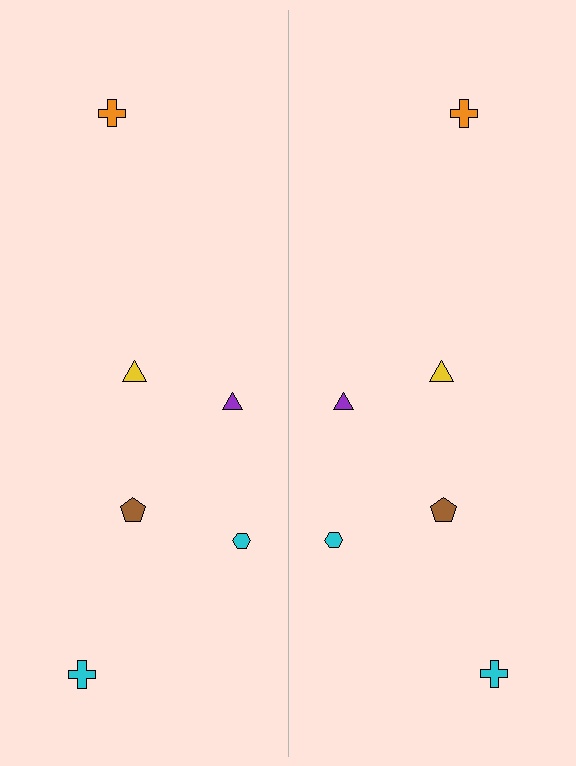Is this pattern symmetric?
Yes, this pattern has bilateral (reflection) symmetry.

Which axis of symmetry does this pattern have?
The pattern has a vertical axis of symmetry running through the center of the image.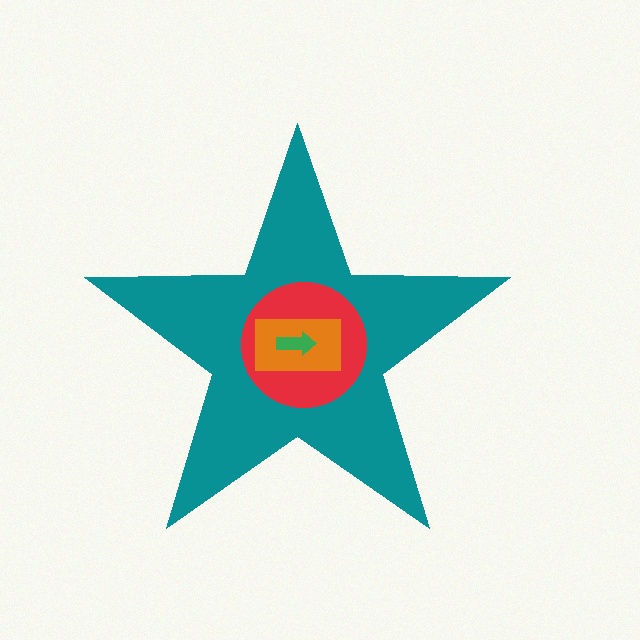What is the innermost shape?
The green arrow.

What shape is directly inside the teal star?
The red circle.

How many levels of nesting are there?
4.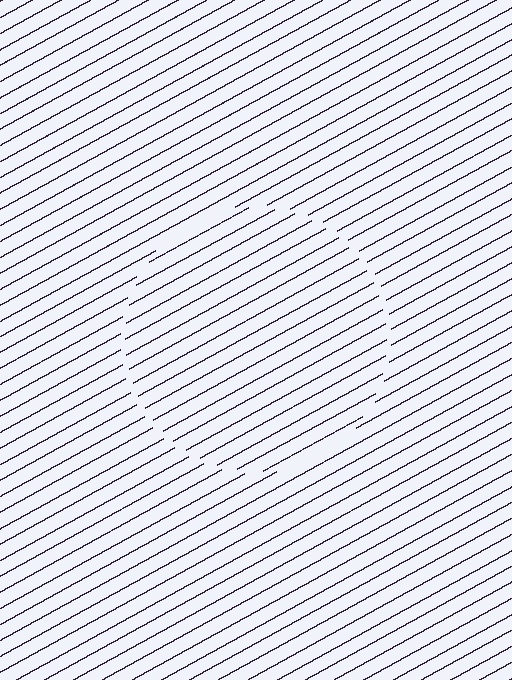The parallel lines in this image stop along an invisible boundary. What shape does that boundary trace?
An illusory circle. The interior of the shape contains the same grating, shifted by half a period — the contour is defined by the phase discontinuity where line-ends from the inner and outer gratings abut.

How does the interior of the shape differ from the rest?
The interior of the shape contains the same grating, shifted by half a period — the contour is defined by the phase discontinuity where line-ends from the inner and outer gratings abut.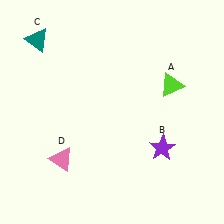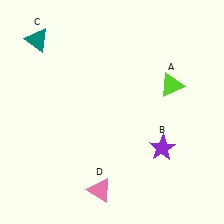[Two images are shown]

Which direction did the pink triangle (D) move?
The pink triangle (D) moved right.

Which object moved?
The pink triangle (D) moved right.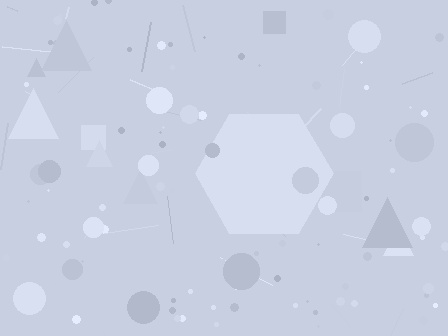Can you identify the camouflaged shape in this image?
The camouflaged shape is a hexagon.